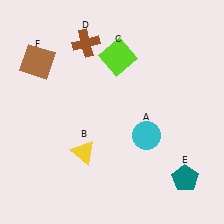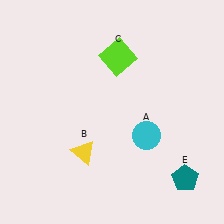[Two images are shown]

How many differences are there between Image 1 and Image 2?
There are 2 differences between the two images.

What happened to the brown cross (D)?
The brown cross (D) was removed in Image 2. It was in the top-left area of Image 1.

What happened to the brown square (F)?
The brown square (F) was removed in Image 2. It was in the top-left area of Image 1.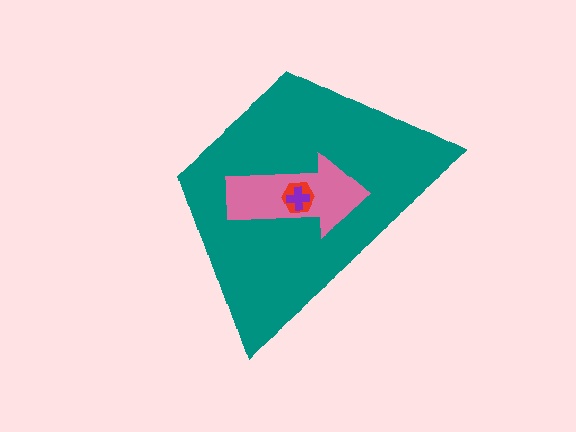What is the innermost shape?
The purple cross.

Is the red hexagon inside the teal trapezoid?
Yes.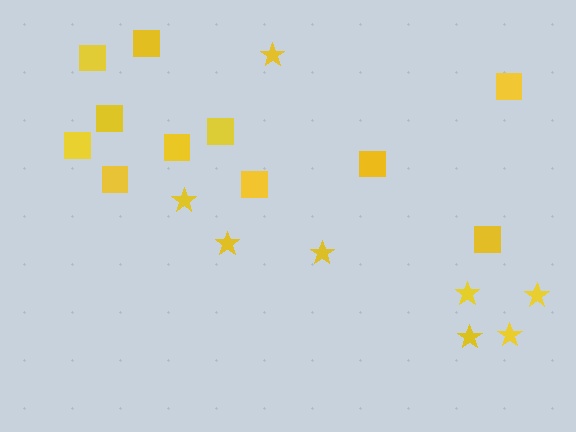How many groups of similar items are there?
There are 2 groups: one group of stars (8) and one group of squares (11).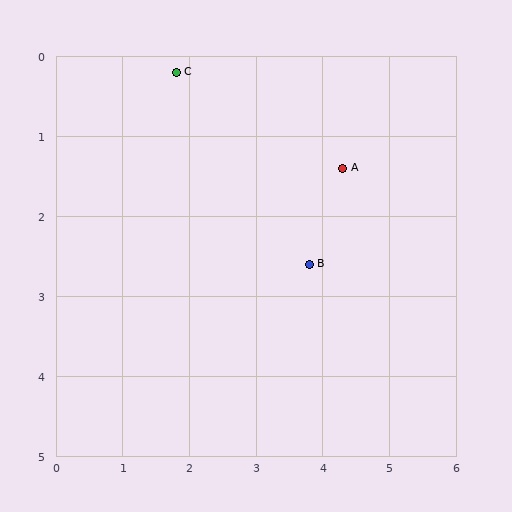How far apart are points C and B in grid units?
Points C and B are about 3.1 grid units apart.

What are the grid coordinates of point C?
Point C is at approximately (1.8, 0.2).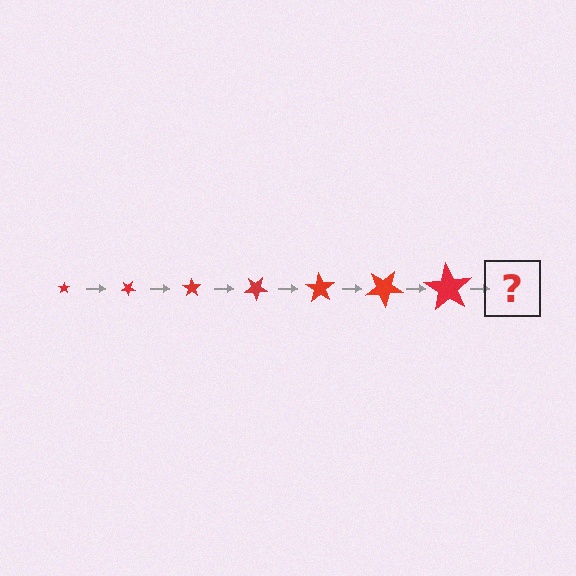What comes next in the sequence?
The next element should be a star, larger than the previous one and rotated 245 degrees from the start.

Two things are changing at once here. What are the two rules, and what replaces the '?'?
The two rules are that the star grows larger each step and it rotates 35 degrees each step. The '?' should be a star, larger than the previous one and rotated 245 degrees from the start.